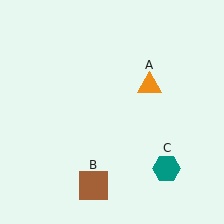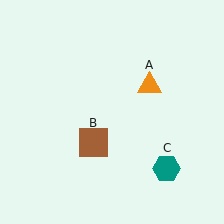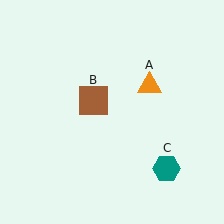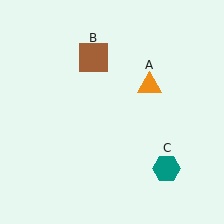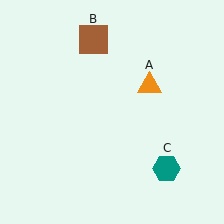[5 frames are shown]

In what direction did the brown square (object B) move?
The brown square (object B) moved up.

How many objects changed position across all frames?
1 object changed position: brown square (object B).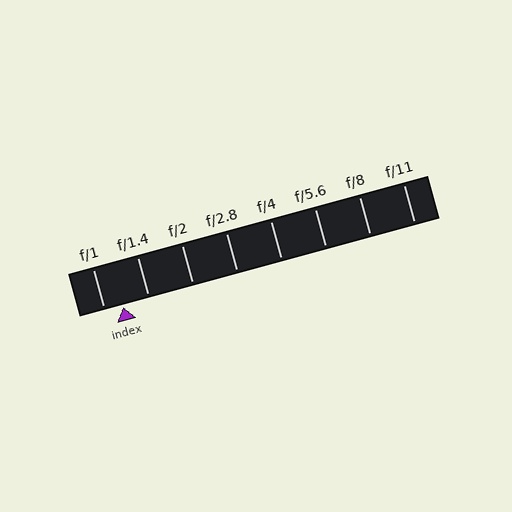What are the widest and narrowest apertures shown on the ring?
The widest aperture shown is f/1 and the narrowest is f/11.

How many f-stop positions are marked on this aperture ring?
There are 8 f-stop positions marked.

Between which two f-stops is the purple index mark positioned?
The index mark is between f/1 and f/1.4.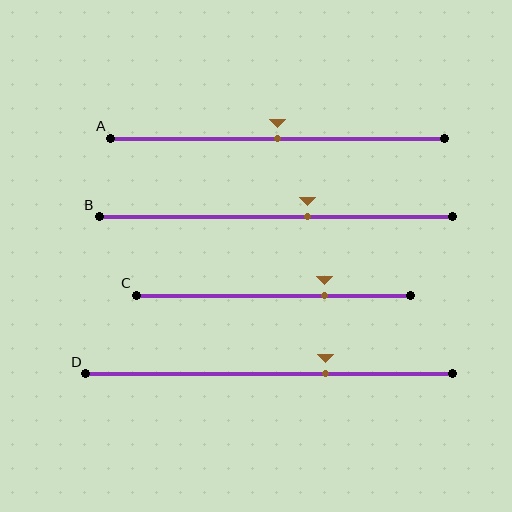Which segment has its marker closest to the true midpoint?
Segment A has its marker closest to the true midpoint.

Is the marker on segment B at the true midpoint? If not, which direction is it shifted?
No, the marker on segment B is shifted to the right by about 9% of the segment length.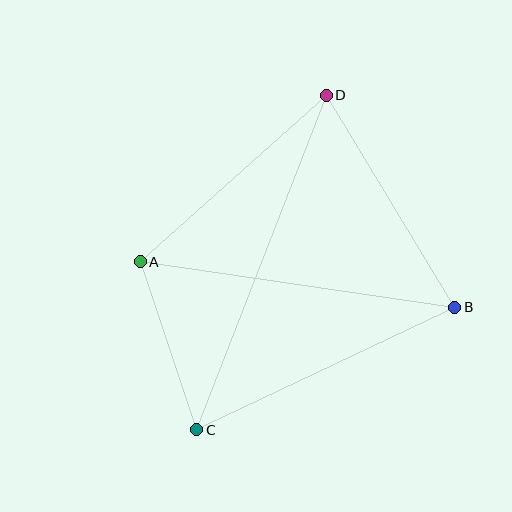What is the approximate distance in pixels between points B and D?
The distance between B and D is approximately 248 pixels.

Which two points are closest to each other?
Points A and C are closest to each other.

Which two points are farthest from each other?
Points C and D are farthest from each other.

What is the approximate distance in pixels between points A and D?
The distance between A and D is approximately 250 pixels.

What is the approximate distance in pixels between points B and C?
The distance between B and C is approximately 285 pixels.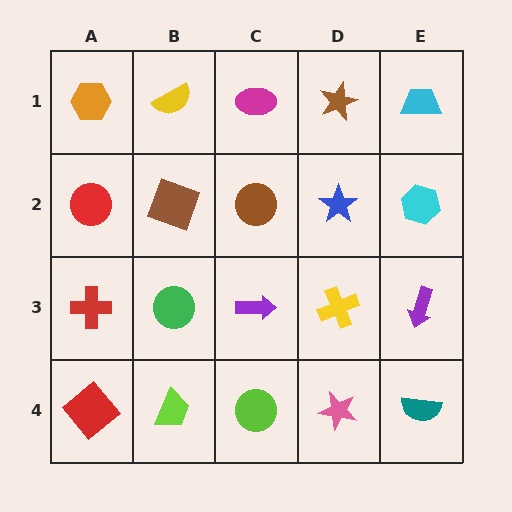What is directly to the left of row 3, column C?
A green circle.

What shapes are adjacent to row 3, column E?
A cyan hexagon (row 2, column E), a teal semicircle (row 4, column E), a yellow cross (row 3, column D).